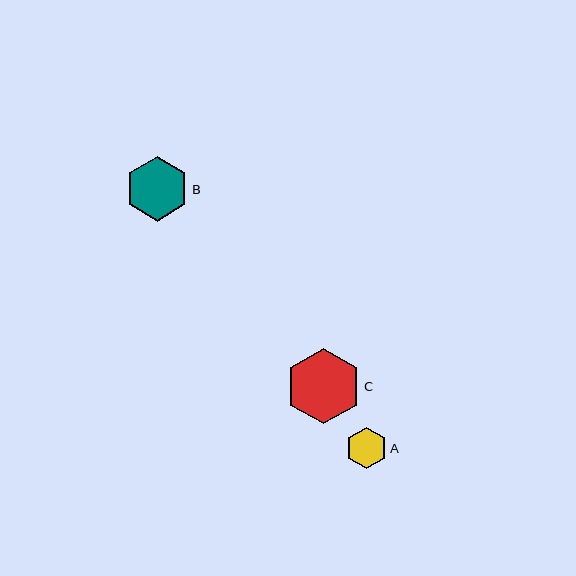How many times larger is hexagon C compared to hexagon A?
Hexagon C is approximately 1.8 times the size of hexagon A.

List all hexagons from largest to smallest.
From largest to smallest: C, B, A.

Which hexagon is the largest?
Hexagon C is the largest with a size of approximately 76 pixels.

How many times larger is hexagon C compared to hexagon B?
Hexagon C is approximately 1.2 times the size of hexagon B.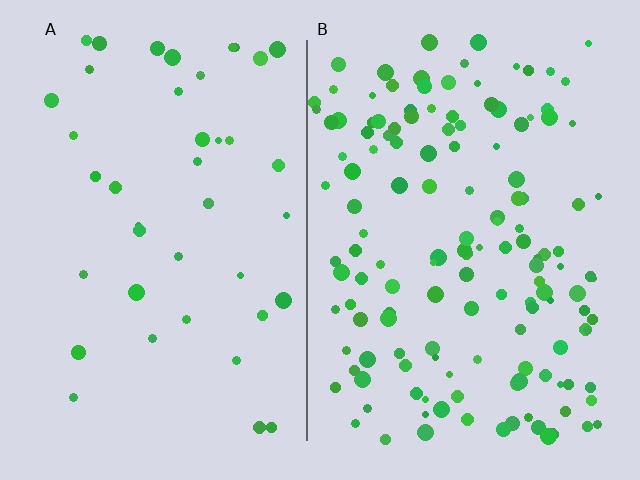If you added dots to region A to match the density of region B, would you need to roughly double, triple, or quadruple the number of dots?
Approximately quadruple.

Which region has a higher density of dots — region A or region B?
B (the right).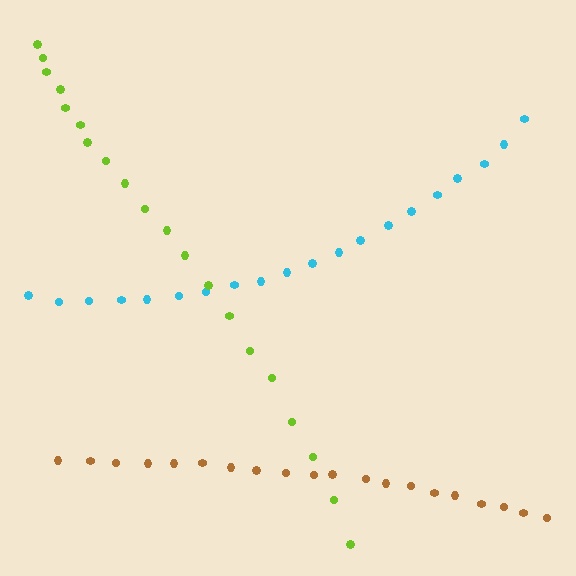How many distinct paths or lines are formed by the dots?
There are 3 distinct paths.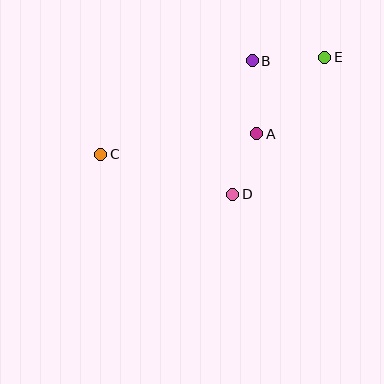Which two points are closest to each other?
Points A and D are closest to each other.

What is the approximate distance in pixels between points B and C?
The distance between B and C is approximately 178 pixels.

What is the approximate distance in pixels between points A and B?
The distance between A and B is approximately 73 pixels.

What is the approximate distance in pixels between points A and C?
The distance between A and C is approximately 157 pixels.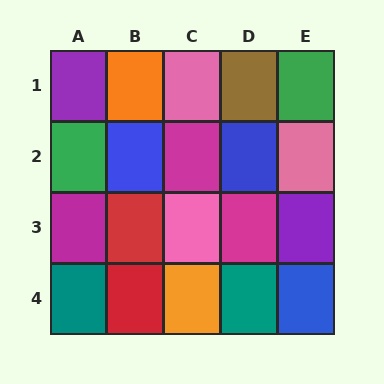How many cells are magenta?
3 cells are magenta.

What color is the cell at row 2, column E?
Pink.